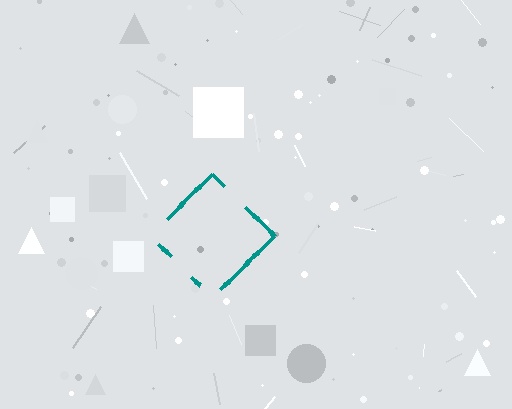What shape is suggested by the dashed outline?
The dashed outline suggests a diamond.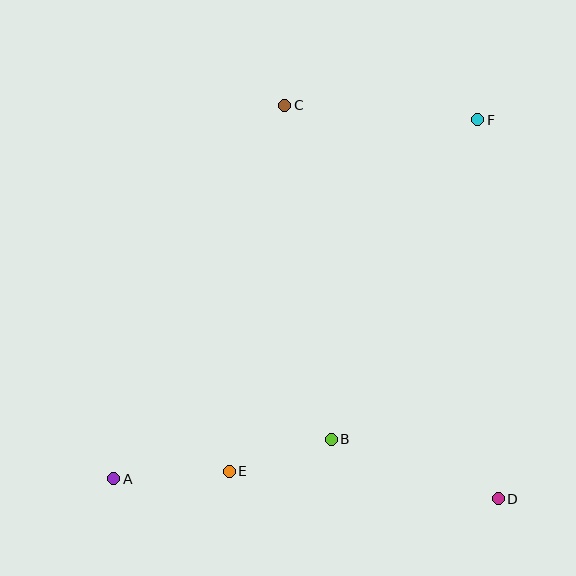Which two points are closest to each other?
Points B and E are closest to each other.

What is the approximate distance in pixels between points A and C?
The distance between A and C is approximately 411 pixels.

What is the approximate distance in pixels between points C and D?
The distance between C and D is approximately 448 pixels.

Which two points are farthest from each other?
Points A and F are farthest from each other.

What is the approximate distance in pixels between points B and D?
The distance between B and D is approximately 177 pixels.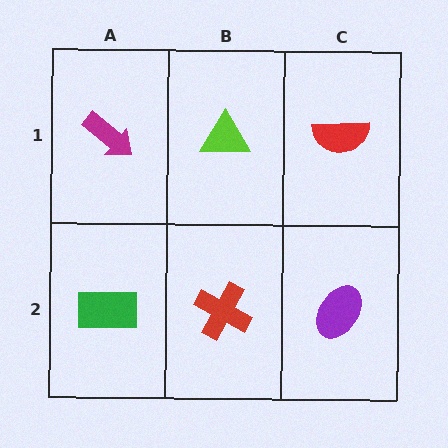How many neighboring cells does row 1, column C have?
2.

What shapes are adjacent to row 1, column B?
A red cross (row 2, column B), a magenta arrow (row 1, column A), a red semicircle (row 1, column C).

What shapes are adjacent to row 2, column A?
A magenta arrow (row 1, column A), a red cross (row 2, column B).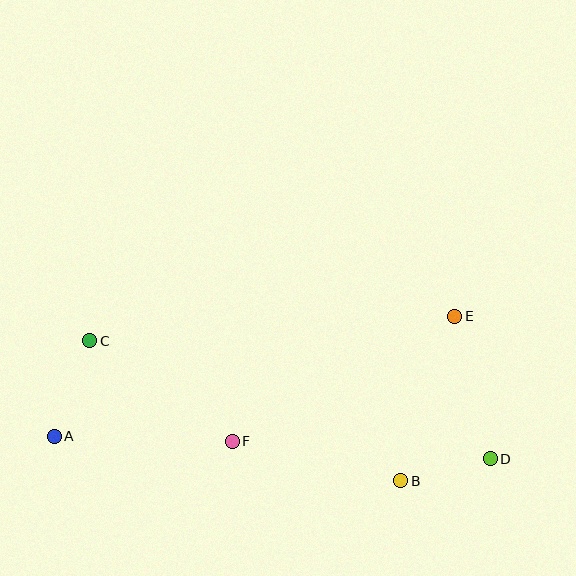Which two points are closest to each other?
Points B and D are closest to each other.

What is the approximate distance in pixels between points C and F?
The distance between C and F is approximately 174 pixels.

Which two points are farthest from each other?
Points A and D are farthest from each other.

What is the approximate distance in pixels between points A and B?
The distance between A and B is approximately 349 pixels.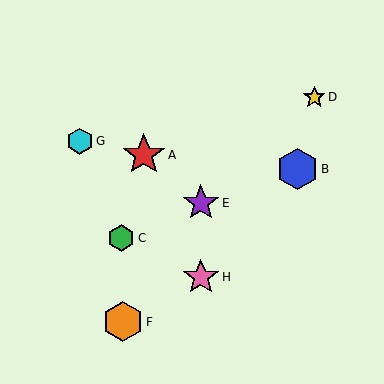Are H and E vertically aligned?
Yes, both are at x≈201.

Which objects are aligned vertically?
Objects E, H are aligned vertically.